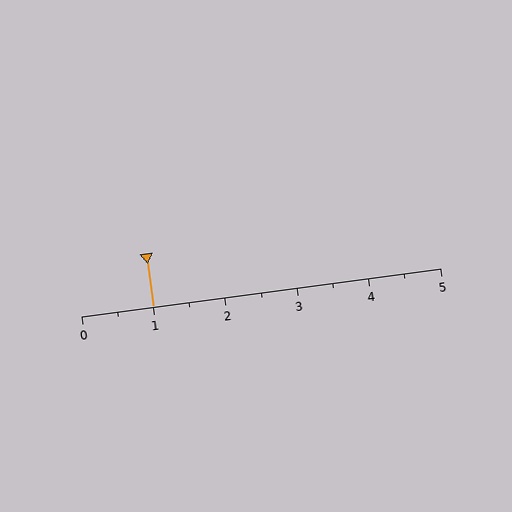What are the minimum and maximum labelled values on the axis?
The axis runs from 0 to 5.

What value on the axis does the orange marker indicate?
The marker indicates approximately 1.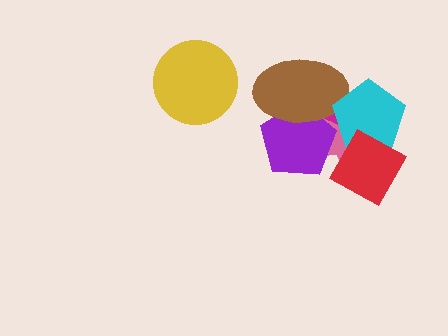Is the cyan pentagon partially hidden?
Yes, it is partially covered by another shape.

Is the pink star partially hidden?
Yes, it is partially covered by another shape.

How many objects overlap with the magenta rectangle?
5 objects overlap with the magenta rectangle.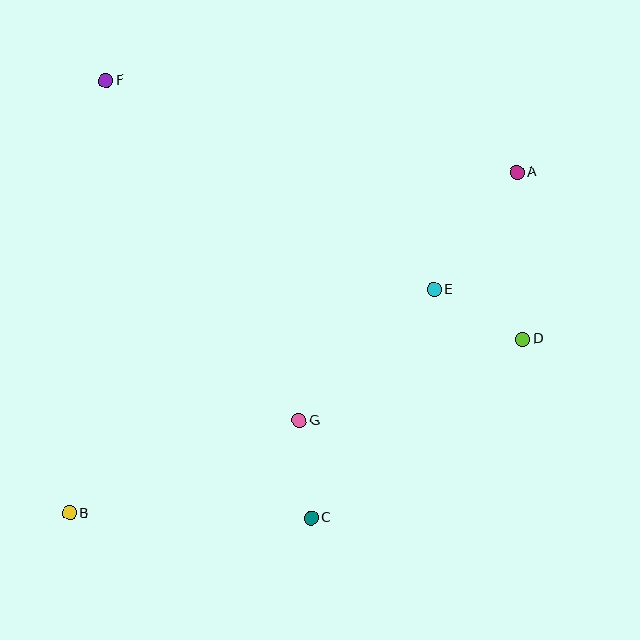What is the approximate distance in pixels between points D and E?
The distance between D and E is approximately 101 pixels.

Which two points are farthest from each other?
Points A and B are farthest from each other.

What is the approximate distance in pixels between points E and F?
The distance between E and F is approximately 389 pixels.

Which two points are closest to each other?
Points C and G are closest to each other.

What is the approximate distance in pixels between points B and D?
The distance between B and D is approximately 485 pixels.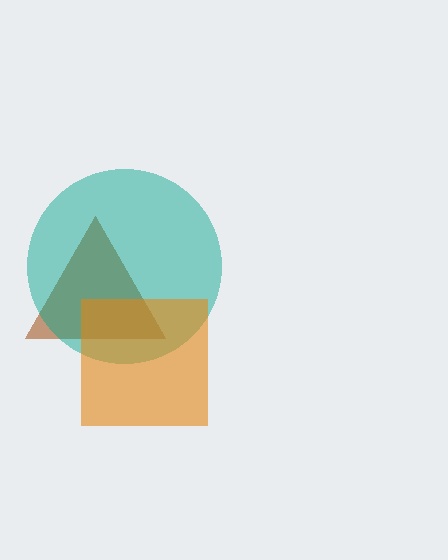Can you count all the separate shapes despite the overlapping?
Yes, there are 3 separate shapes.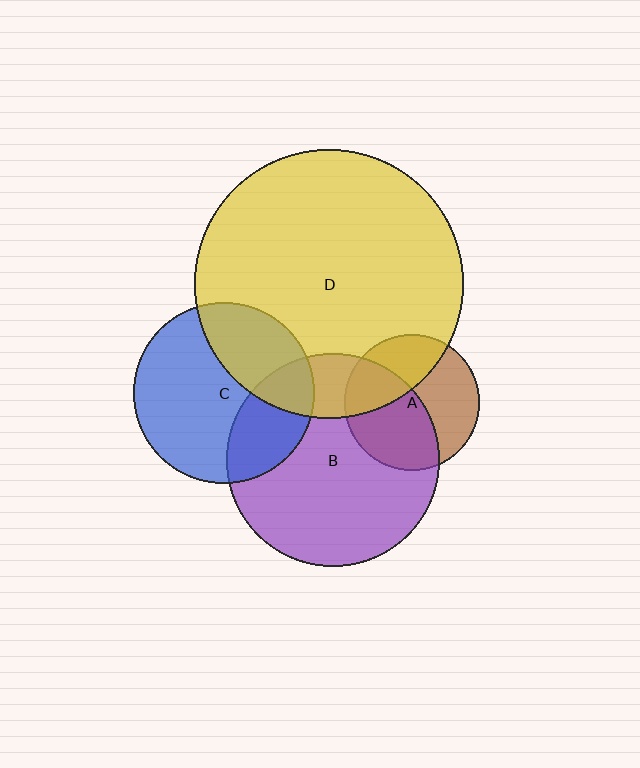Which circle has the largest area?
Circle D (yellow).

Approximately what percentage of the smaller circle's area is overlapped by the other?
Approximately 30%.